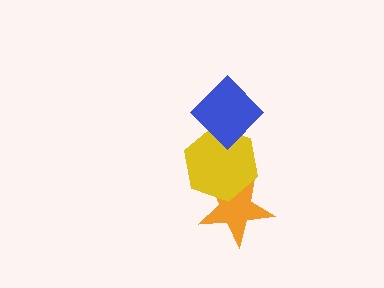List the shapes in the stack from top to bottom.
From top to bottom: the blue diamond, the yellow hexagon, the orange star.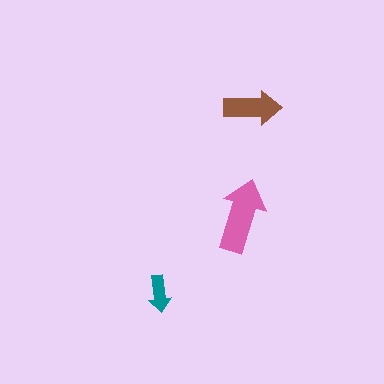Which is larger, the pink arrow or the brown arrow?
The pink one.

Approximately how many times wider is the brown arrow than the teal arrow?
About 1.5 times wider.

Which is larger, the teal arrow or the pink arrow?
The pink one.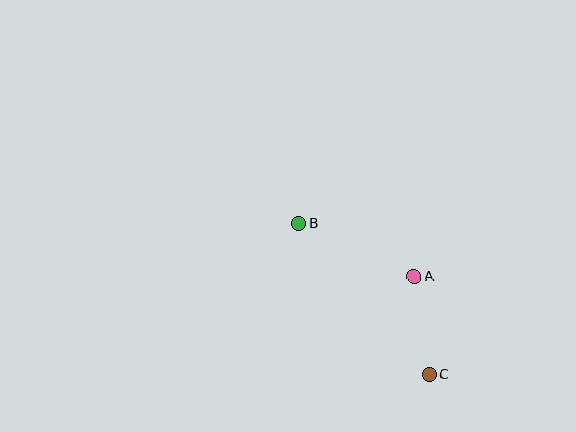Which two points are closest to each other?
Points A and C are closest to each other.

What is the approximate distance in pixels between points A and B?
The distance between A and B is approximately 127 pixels.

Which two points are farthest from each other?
Points B and C are farthest from each other.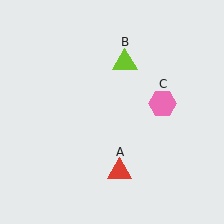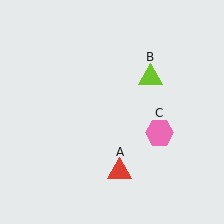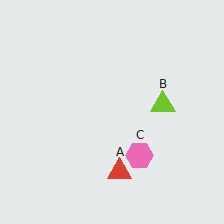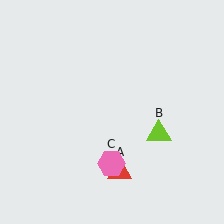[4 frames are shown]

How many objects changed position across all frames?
2 objects changed position: lime triangle (object B), pink hexagon (object C).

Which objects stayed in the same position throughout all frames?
Red triangle (object A) remained stationary.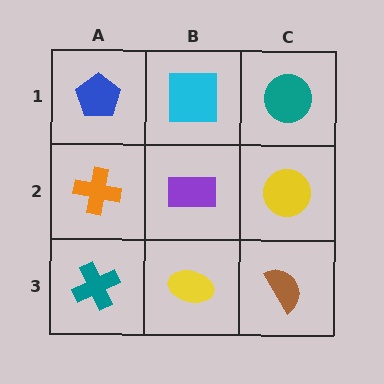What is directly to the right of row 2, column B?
A yellow circle.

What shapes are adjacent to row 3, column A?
An orange cross (row 2, column A), a yellow ellipse (row 3, column B).